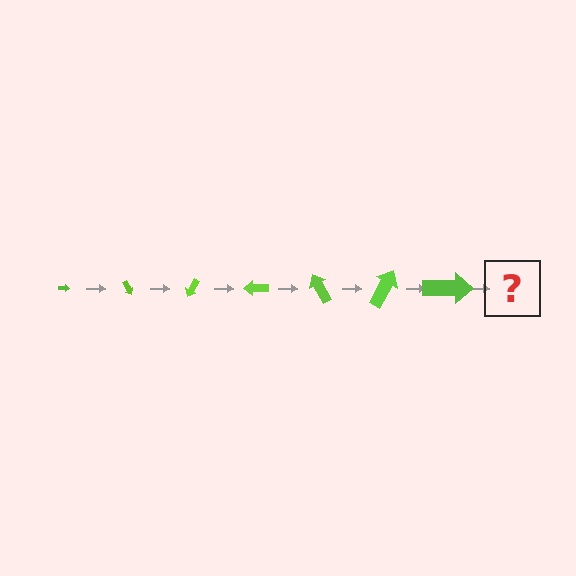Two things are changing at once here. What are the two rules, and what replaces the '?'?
The two rules are that the arrow grows larger each step and it rotates 60 degrees each step. The '?' should be an arrow, larger than the previous one and rotated 420 degrees from the start.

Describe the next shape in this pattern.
It should be an arrow, larger than the previous one and rotated 420 degrees from the start.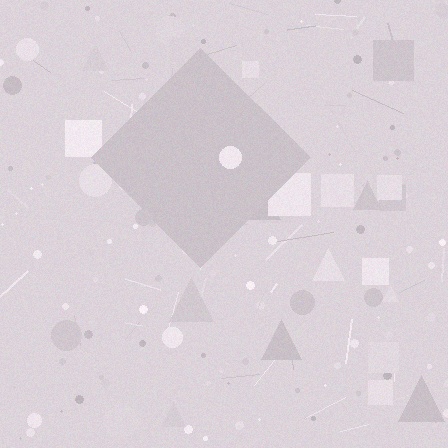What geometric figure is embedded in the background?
A diamond is embedded in the background.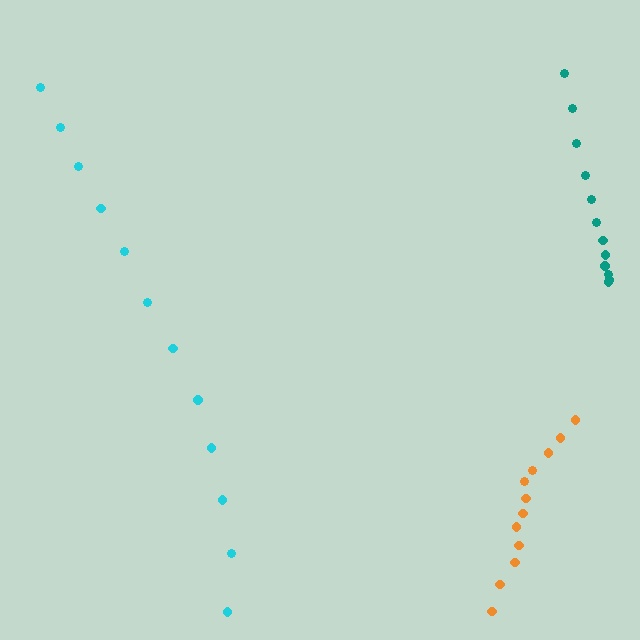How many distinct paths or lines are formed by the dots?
There are 3 distinct paths.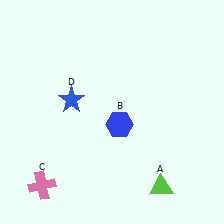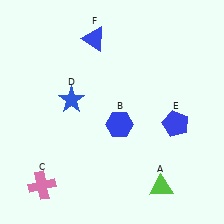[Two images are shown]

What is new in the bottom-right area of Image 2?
A blue pentagon (E) was added in the bottom-right area of Image 2.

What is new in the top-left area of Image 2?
A blue triangle (F) was added in the top-left area of Image 2.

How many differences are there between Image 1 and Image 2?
There are 2 differences between the two images.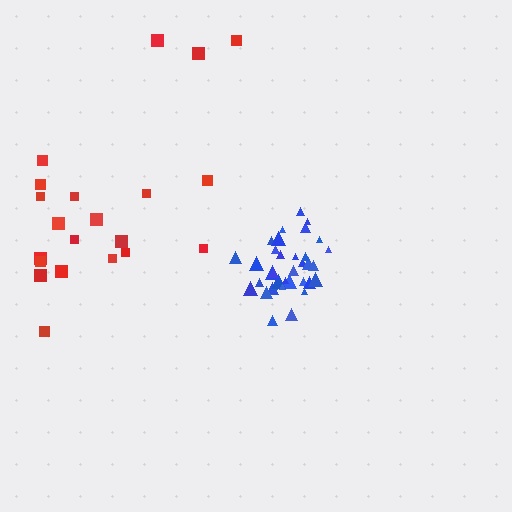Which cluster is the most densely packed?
Blue.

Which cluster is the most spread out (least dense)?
Red.